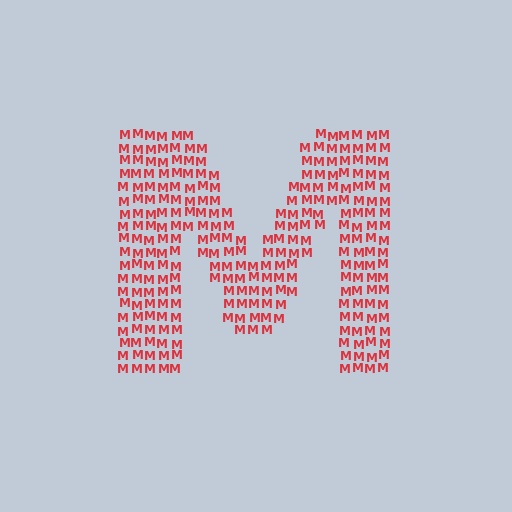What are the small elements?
The small elements are letter M's.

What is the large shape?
The large shape is the letter M.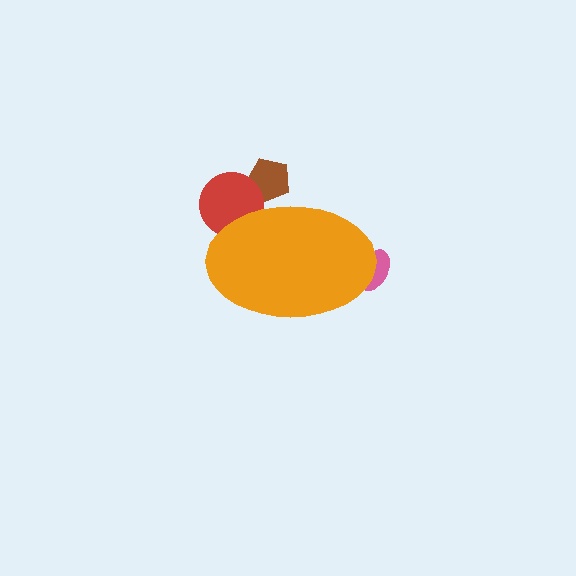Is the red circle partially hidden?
Yes, the red circle is partially hidden behind the orange ellipse.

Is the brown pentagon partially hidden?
Yes, the brown pentagon is partially hidden behind the orange ellipse.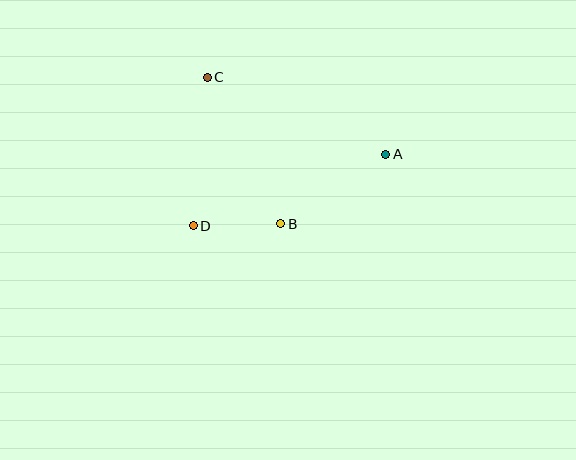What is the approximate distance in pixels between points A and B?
The distance between A and B is approximately 126 pixels.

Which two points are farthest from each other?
Points A and D are farthest from each other.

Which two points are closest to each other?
Points B and D are closest to each other.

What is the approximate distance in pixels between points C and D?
The distance between C and D is approximately 149 pixels.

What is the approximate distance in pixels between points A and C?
The distance between A and C is approximately 195 pixels.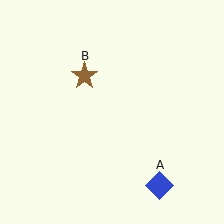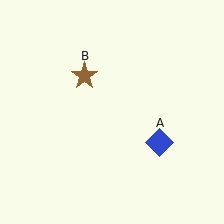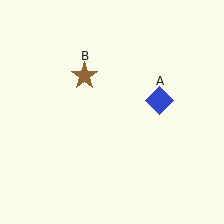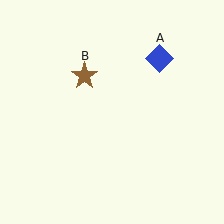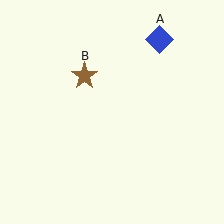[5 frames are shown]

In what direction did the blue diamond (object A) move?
The blue diamond (object A) moved up.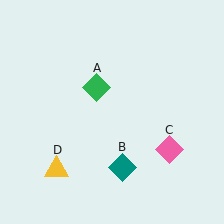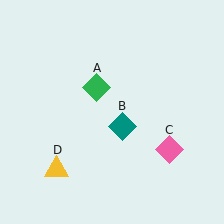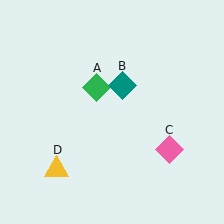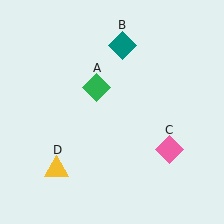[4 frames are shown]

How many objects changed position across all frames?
1 object changed position: teal diamond (object B).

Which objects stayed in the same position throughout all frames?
Green diamond (object A) and pink diamond (object C) and yellow triangle (object D) remained stationary.